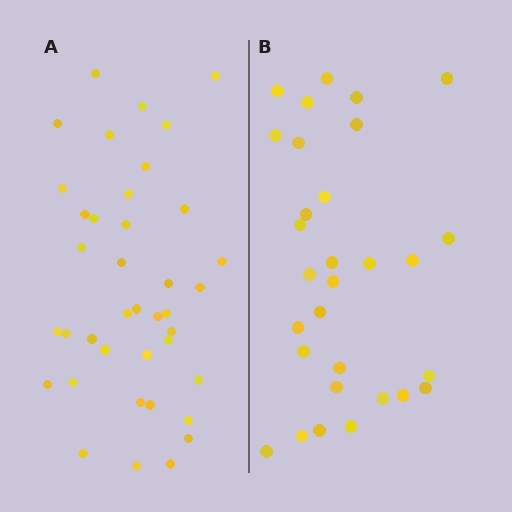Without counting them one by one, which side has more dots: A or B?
Region A (the left region) has more dots.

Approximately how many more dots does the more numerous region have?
Region A has roughly 8 or so more dots than region B.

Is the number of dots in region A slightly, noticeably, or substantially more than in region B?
Region A has noticeably more, but not dramatically so. The ratio is roughly 1.3 to 1.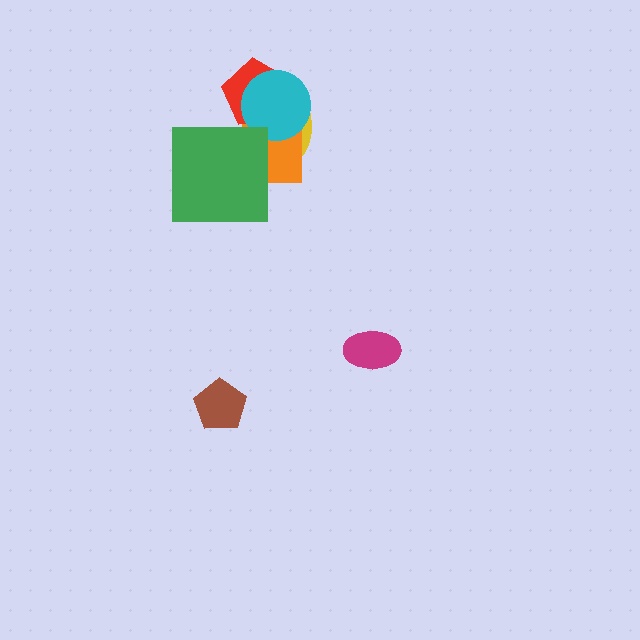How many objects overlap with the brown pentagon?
0 objects overlap with the brown pentagon.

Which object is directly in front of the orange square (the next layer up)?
The red pentagon is directly in front of the orange square.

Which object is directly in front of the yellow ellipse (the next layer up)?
The orange square is directly in front of the yellow ellipse.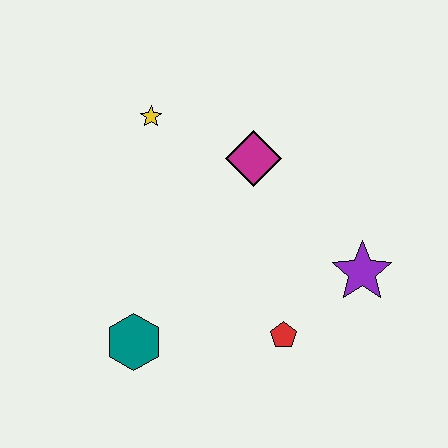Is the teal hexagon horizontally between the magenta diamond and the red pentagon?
No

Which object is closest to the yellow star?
The magenta diamond is closest to the yellow star.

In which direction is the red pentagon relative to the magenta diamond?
The red pentagon is below the magenta diamond.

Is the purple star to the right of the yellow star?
Yes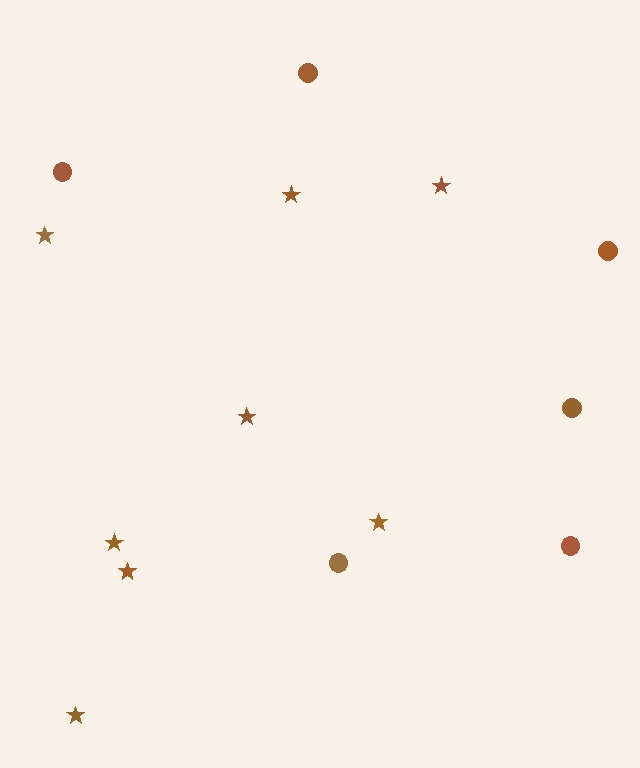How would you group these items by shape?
There are 2 groups: one group of circles (6) and one group of stars (8).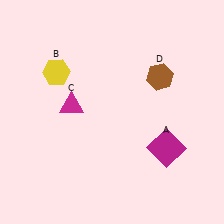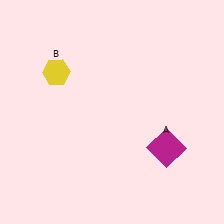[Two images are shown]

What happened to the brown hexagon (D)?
The brown hexagon (D) was removed in Image 2. It was in the top-right area of Image 1.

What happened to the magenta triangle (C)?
The magenta triangle (C) was removed in Image 2. It was in the top-left area of Image 1.